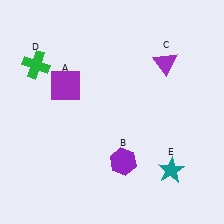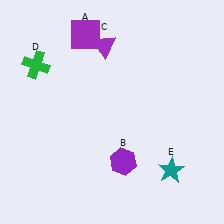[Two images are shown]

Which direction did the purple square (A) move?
The purple square (A) moved up.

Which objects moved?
The objects that moved are: the purple square (A), the purple triangle (C).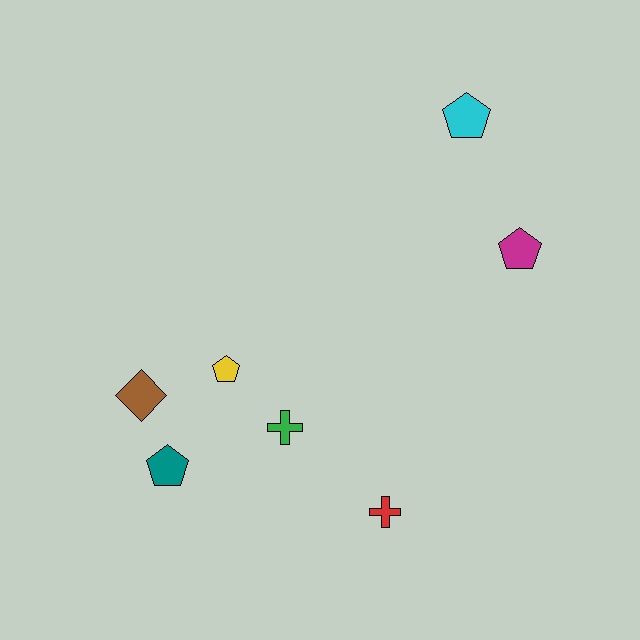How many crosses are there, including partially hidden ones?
There are 2 crosses.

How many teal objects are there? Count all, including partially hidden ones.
There is 1 teal object.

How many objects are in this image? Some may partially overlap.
There are 7 objects.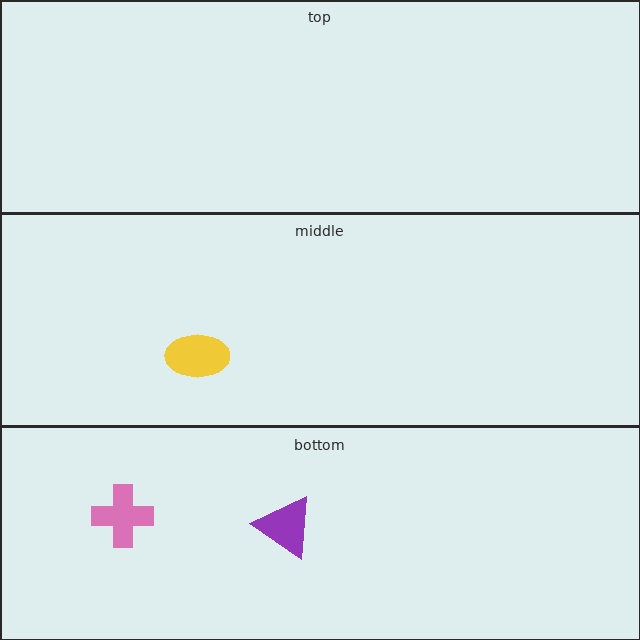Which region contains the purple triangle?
The bottom region.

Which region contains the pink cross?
The bottom region.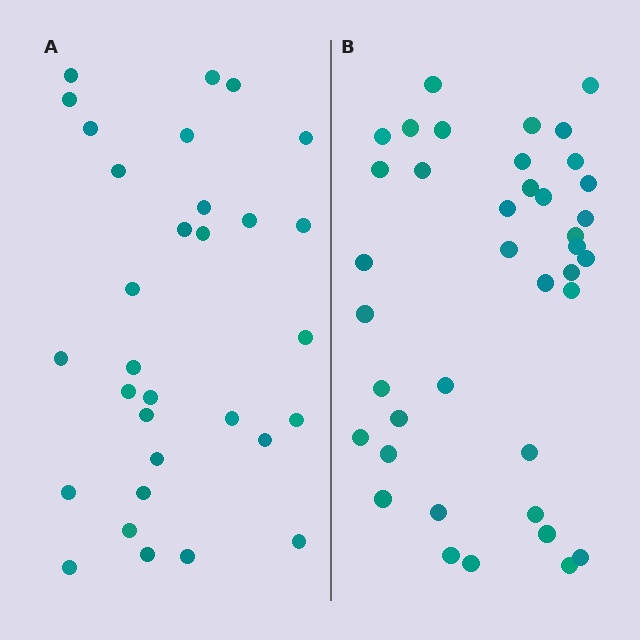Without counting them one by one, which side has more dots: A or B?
Region B (the right region) has more dots.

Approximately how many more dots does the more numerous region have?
Region B has roughly 8 or so more dots than region A.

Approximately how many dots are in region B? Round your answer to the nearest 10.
About 40 dots. (The exact count is 39, which rounds to 40.)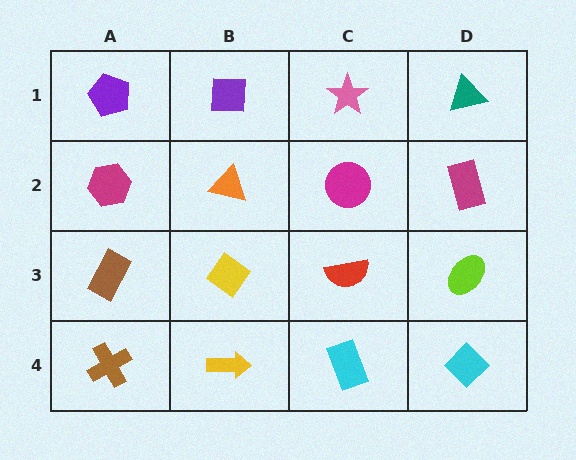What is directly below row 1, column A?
A magenta hexagon.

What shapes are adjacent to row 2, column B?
A purple square (row 1, column B), a yellow diamond (row 3, column B), a magenta hexagon (row 2, column A), a magenta circle (row 2, column C).